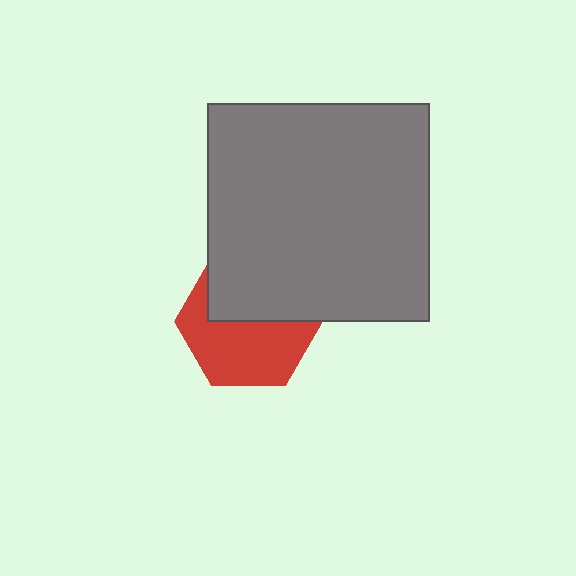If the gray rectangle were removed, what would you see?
You would see the complete red hexagon.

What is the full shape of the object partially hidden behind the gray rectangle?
The partially hidden object is a red hexagon.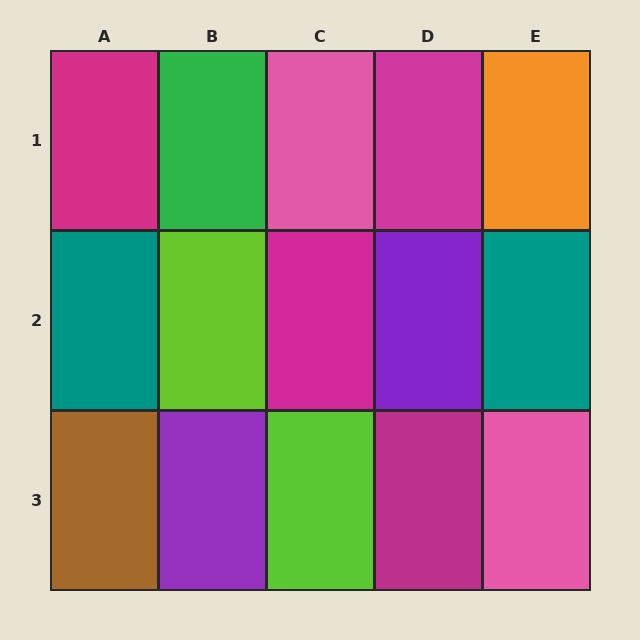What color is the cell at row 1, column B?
Green.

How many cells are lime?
2 cells are lime.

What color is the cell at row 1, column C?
Pink.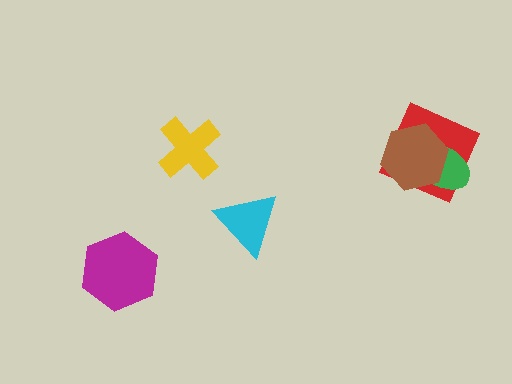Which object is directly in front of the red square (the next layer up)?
The green ellipse is directly in front of the red square.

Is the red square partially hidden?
Yes, it is partially covered by another shape.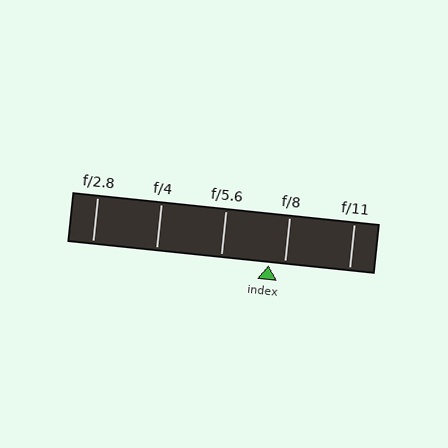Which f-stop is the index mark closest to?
The index mark is closest to f/8.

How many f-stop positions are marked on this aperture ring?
There are 5 f-stop positions marked.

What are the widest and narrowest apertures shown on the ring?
The widest aperture shown is f/2.8 and the narrowest is f/11.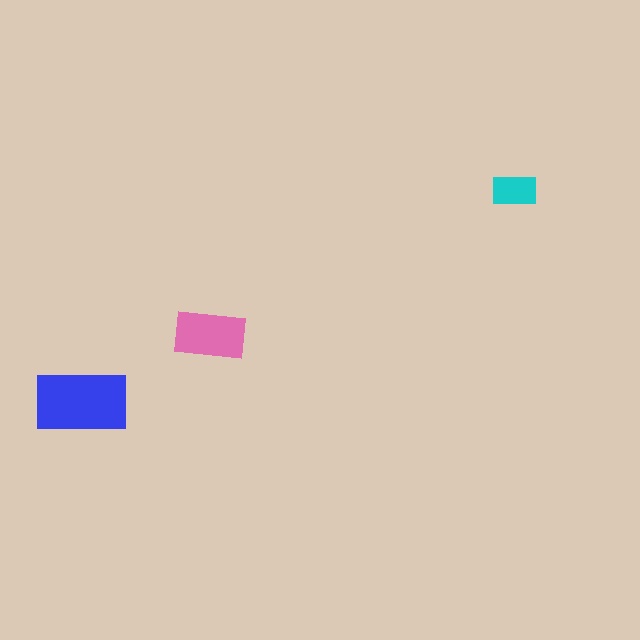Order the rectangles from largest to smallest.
the blue one, the pink one, the cyan one.